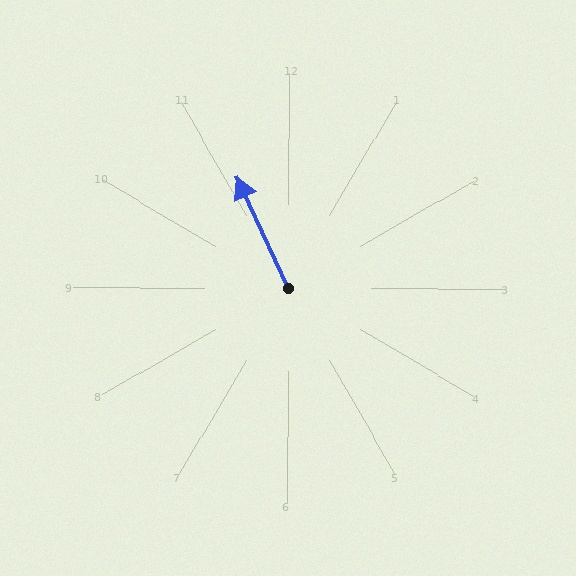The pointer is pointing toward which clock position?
Roughly 11 o'clock.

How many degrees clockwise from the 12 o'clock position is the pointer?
Approximately 335 degrees.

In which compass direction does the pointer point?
Northwest.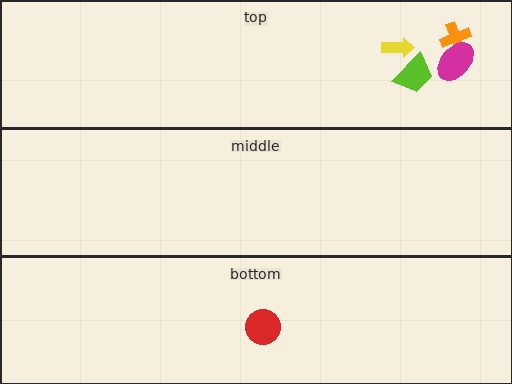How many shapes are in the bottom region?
1.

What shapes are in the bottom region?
The red circle.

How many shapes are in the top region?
4.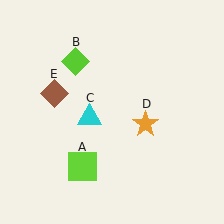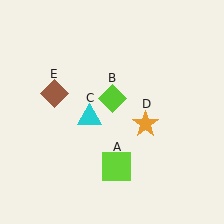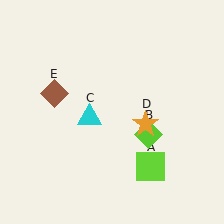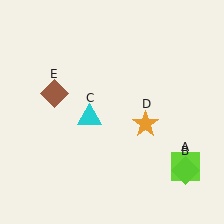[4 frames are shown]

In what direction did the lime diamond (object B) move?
The lime diamond (object B) moved down and to the right.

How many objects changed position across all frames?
2 objects changed position: lime square (object A), lime diamond (object B).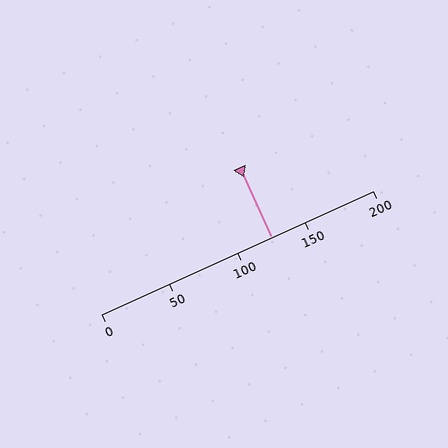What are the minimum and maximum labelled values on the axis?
The axis runs from 0 to 200.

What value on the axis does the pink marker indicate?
The marker indicates approximately 125.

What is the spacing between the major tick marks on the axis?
The major ticks are spaced 50 apart.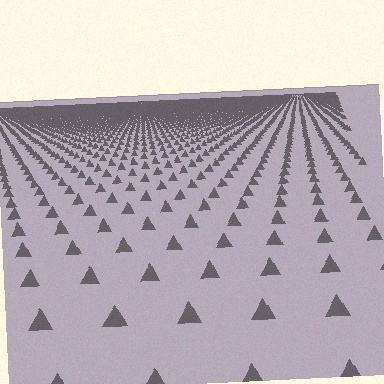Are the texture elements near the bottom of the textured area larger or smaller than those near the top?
Larger. Near the bottom, elements are closer to the viewer and appear at a bigger on-screen size.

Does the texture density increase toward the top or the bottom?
Density increases toward the top.